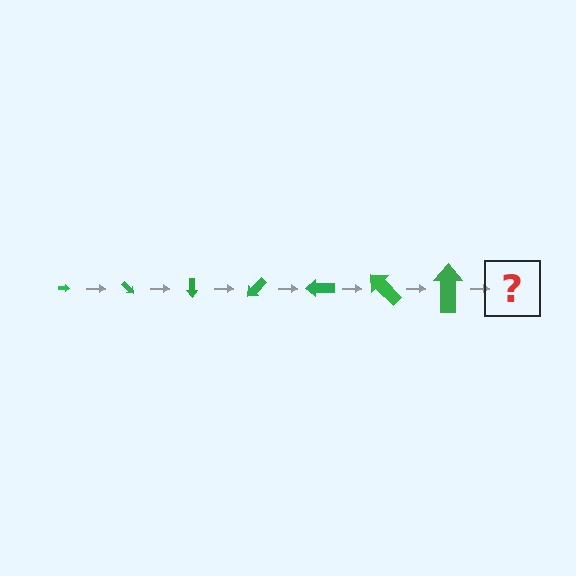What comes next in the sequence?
The next element should be an arrow, larger than the previous one and rotated 315 degrees from the start.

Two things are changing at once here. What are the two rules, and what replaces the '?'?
The two rules are that the arrow grows larger each step and it rotates 45 degrees each step. The '?' should be an arrow, larger than the previous one and rotated 315 degrees from the start.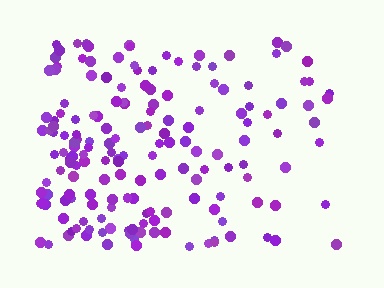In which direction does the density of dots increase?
From right to left, with the left side densest.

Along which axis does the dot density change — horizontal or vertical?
Horizontal.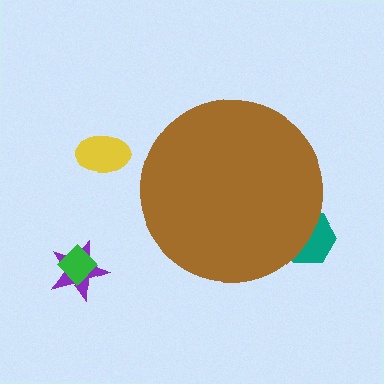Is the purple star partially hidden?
No, the purple star is fully visible.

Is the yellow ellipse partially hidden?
No, the yellow ellipse is fully visible.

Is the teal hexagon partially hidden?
Yes, the teal hexagon is partially hidden behind the brown circle.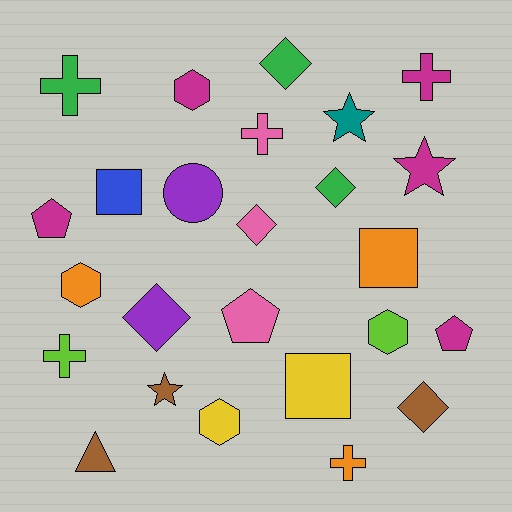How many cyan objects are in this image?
There are no cyan objects.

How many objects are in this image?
There are 25 objects.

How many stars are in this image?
There are 3 stars.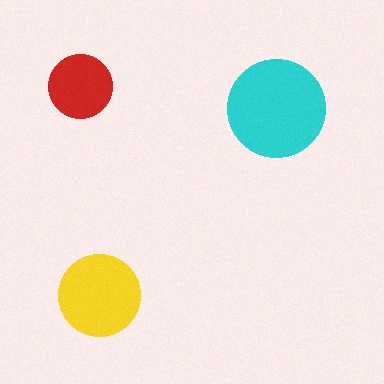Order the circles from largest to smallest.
the cyan one, the yellow one, the red one.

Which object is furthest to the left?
The red circle is leftmost.